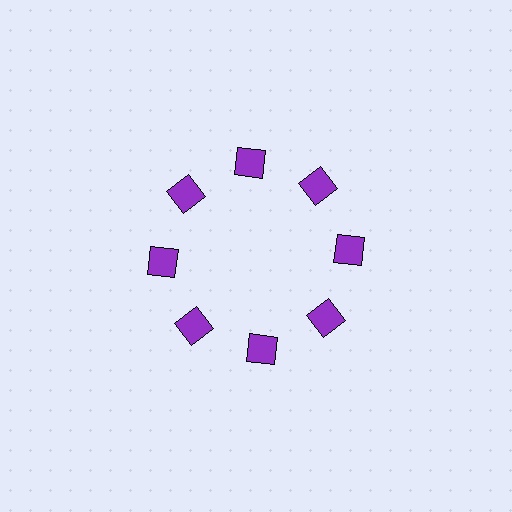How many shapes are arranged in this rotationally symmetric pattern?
There are 8 shapes, arranged in 8 groups of 1.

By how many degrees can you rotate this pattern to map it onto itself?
The pattern maps onto itself every 45 degrees of rotation.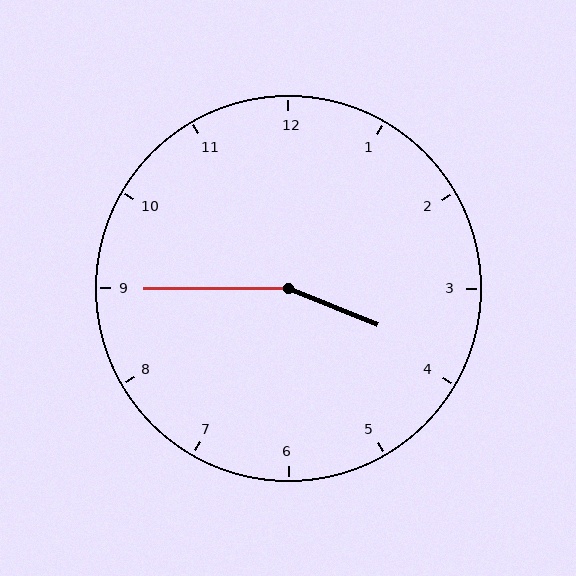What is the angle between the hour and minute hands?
Approximately 158 degrees.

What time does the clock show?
3:45.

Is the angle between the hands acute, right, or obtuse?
It is obtuse.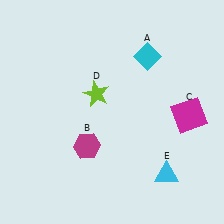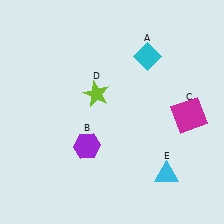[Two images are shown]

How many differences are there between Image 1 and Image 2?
There is 1 difference between the two images.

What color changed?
The hexagon (B) changed from magenta in Image 1 to purple in Image 2.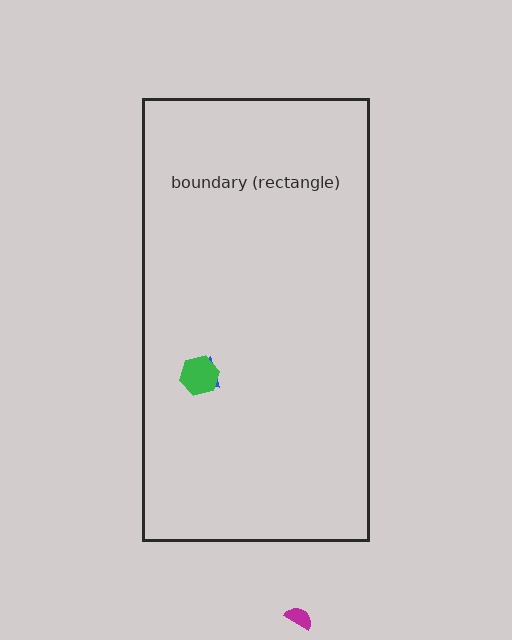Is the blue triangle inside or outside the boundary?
Inside.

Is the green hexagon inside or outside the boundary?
Inside.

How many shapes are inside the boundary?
2 inside, 1 outside.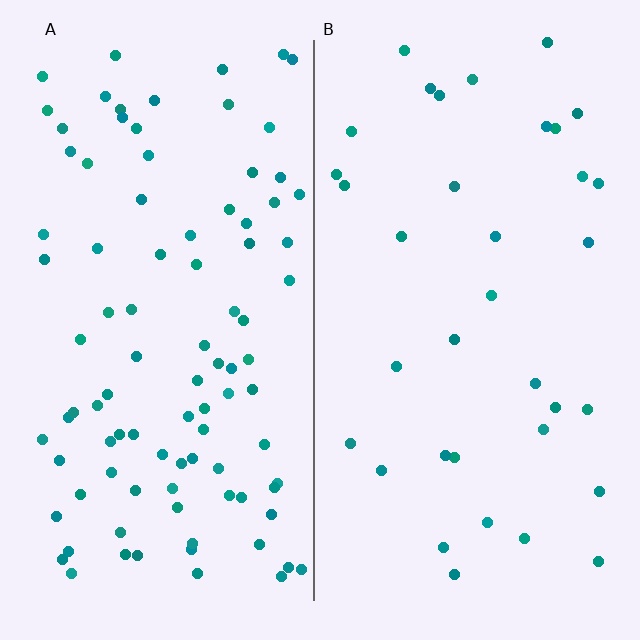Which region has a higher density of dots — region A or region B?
A (the left).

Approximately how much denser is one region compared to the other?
Approximately 2.7× — region A over region B.